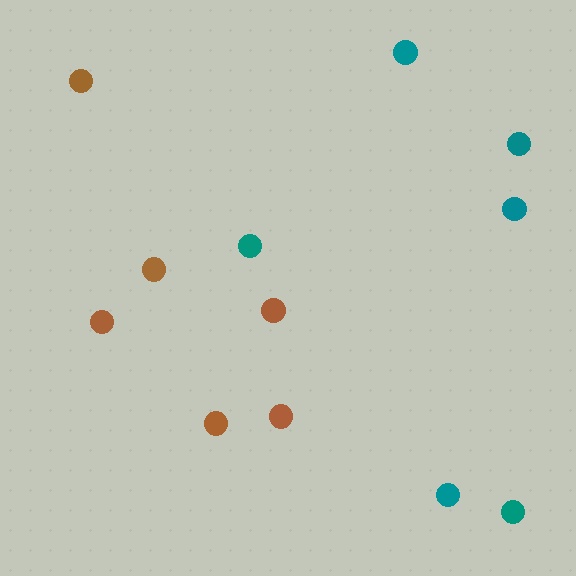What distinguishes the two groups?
There are 2 groups: one group of brown circles (6) and one group of teal circles (6).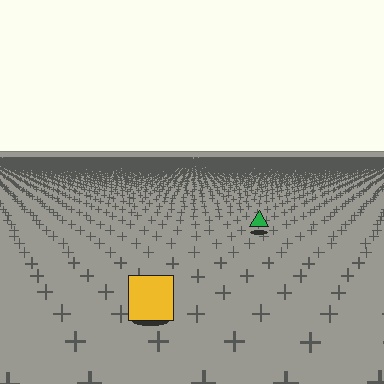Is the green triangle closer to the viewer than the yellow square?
No. The yellow square is closer — you can tell from the texture gradient: the ground texture is coarser near it.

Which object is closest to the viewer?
The yellow square is closest. The texture marks near it are larger and more spread out.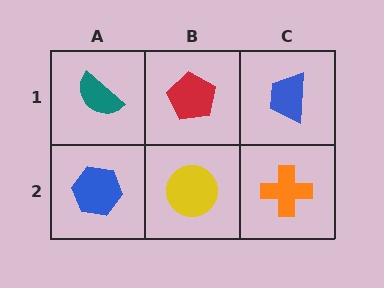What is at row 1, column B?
A red pentagon.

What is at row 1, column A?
A teal semicircle.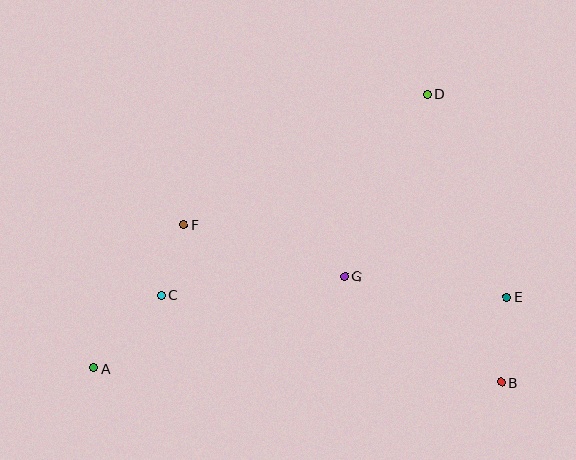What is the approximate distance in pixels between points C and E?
The distance between C and E is approximately 346 pixels.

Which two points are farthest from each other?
Points A and D are farthest from each other.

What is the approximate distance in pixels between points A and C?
The distance between A and C is approximately 99 pixels.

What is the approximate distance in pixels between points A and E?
The distance between A and E is approximately 419 pixels.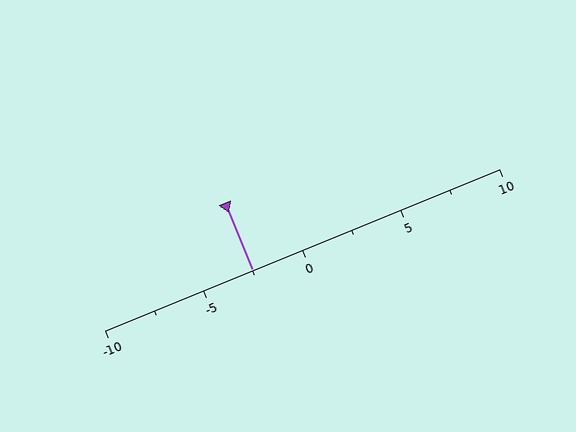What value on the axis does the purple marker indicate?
The marker indicates approximately -2.5.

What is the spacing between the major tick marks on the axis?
The major ticks are spaced 5 apart.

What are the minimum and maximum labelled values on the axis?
The axis runs from -10 to 10.